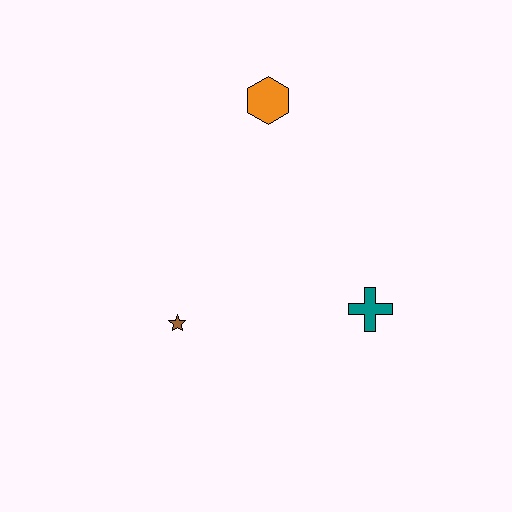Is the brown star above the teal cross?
No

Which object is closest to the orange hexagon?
The teal cross is closest to the orange hexagon.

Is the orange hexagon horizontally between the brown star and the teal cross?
Yes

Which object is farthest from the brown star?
The orange hexagon is farthest from the brown star.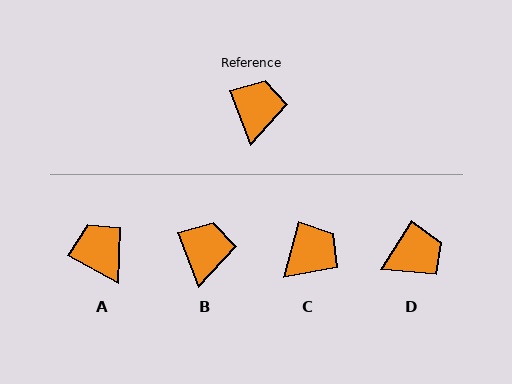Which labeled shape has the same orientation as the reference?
B.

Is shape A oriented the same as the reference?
No, it is off by about 41 degrees.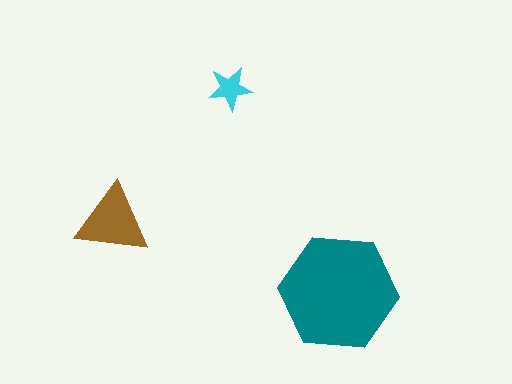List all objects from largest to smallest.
The teal hexagon, the brown triangle, the cyan star.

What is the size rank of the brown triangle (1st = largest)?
2nd.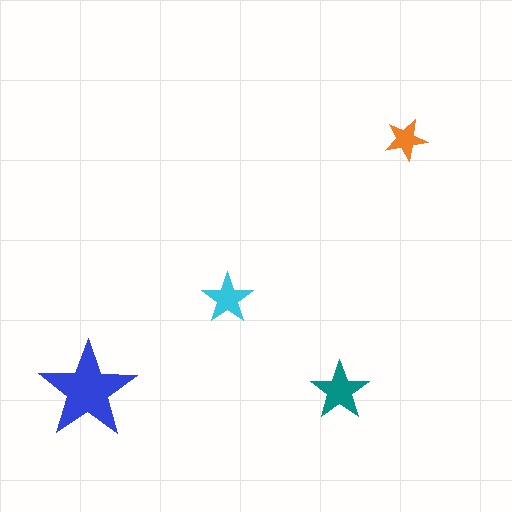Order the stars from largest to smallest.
the blue one, the teal one, the cyan one, the orange one.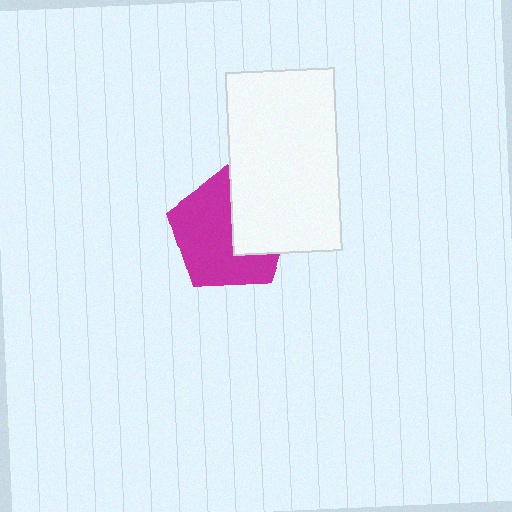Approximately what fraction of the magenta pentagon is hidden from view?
Roughly 37% of the magenta pentagon is hidden behind the white rectangle.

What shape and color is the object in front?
The object in front is a white rectangle.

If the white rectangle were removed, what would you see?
You would see the complete magenta pentagon.